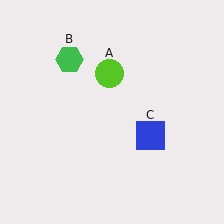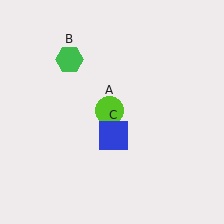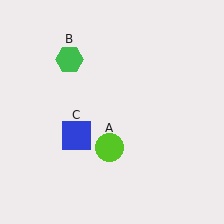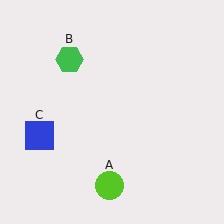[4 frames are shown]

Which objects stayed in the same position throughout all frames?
Green hexagon (object B) remained stationary.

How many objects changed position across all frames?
2 objects changed position: lime circle (object A), blue square (object C).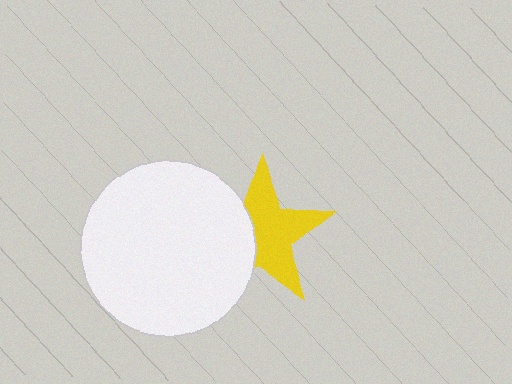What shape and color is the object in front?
The object in front is a white circle.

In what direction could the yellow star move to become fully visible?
The yellow star could move right. That would shift it out from behind the white circle entirely.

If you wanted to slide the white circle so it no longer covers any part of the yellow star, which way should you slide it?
Slide it left — that is the most direct way to separate the two shapes.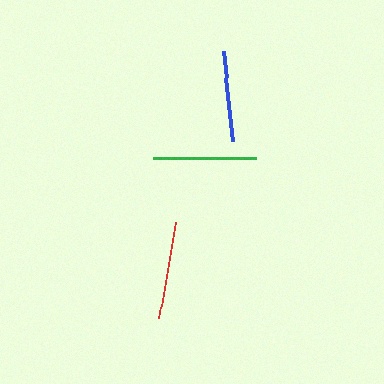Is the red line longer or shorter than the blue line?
The red line is longer than the blue line.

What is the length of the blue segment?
The blue segment is approximately 91 pixels long.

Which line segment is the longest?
The green line is the longest at approximately 103 pixels.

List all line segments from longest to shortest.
From longest to shortest: green, red, blue.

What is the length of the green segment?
The green segment is approximately 103 pixels long.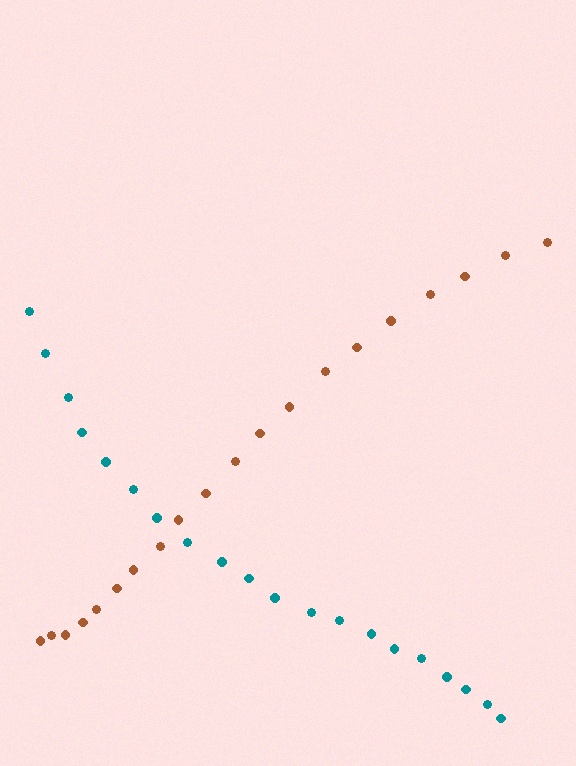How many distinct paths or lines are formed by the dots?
There are 2 distinct paths.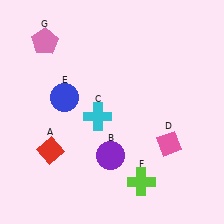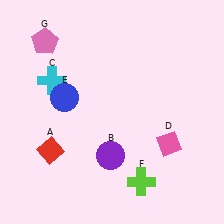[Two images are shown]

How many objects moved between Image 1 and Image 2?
1 object moved between the two images.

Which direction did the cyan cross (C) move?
The cyan cross (C) moved left.